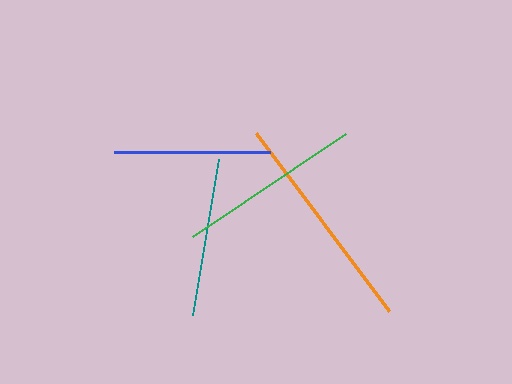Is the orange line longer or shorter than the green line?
The orange line is longer than the green line.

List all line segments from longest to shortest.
From longest to shortest: orange, green, teal, blue.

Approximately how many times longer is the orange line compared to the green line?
The orange line is approximately 1.2 times the length of the green line.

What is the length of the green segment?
The green segment is approximately 185 pixels long.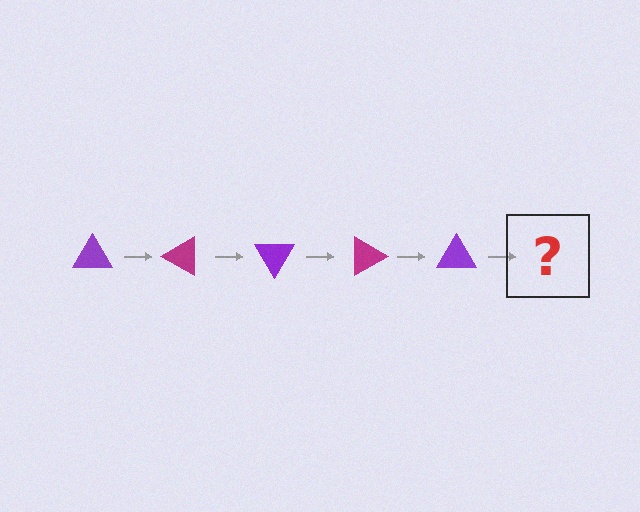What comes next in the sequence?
The next element should be a magenta triangle, rotated 150 degrees from the start.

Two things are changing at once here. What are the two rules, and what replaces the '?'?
The two rules are that it rotates 30 degrees each step and the color cycles through purple and magenta. The '?' should be a magenta triangle, rotated 150 degrees from the start.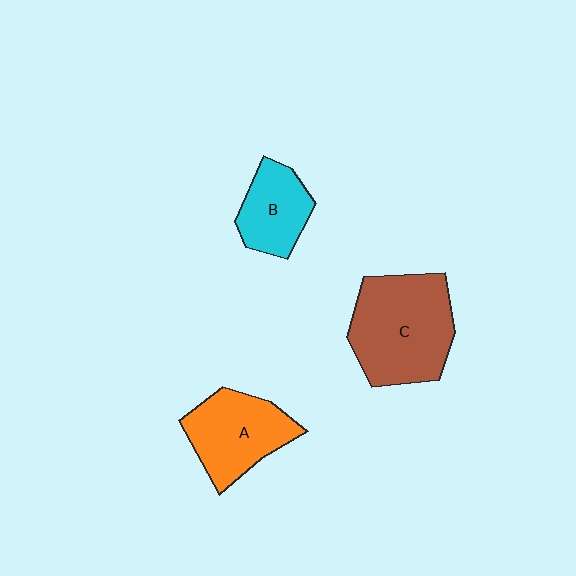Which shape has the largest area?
Shape C (brown).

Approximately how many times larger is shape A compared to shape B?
Approximately 1.4 times.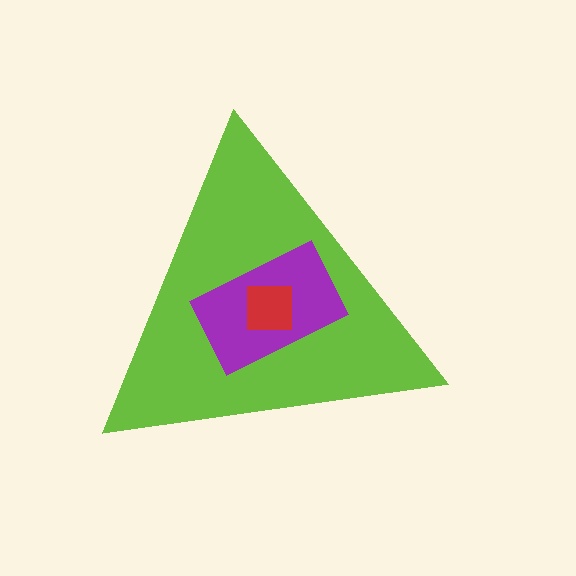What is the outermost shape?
The lime triangle.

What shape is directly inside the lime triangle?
The purple rectangle.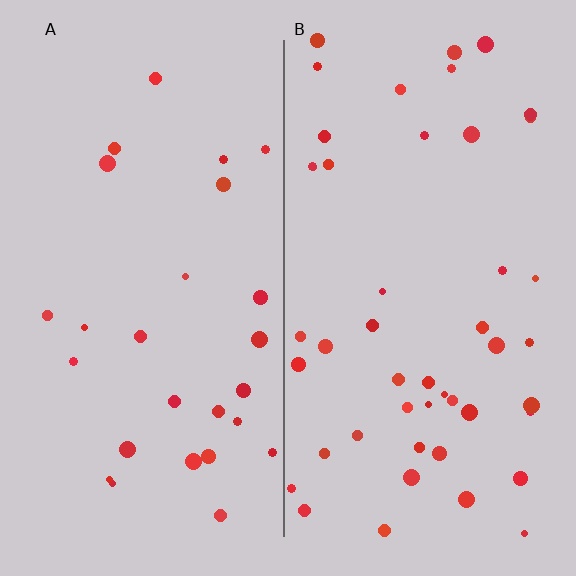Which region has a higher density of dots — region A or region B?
B (the right).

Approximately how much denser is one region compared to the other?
Approximately 1.8× — region B over region A.